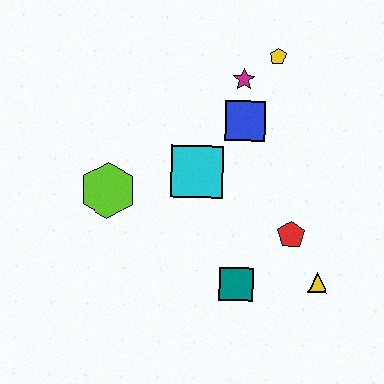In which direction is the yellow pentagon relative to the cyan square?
The yellow pentagon is above the cyan square.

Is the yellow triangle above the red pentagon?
No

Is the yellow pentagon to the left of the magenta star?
No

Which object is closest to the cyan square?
The blue square is closest to the cyan square.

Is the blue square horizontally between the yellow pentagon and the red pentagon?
No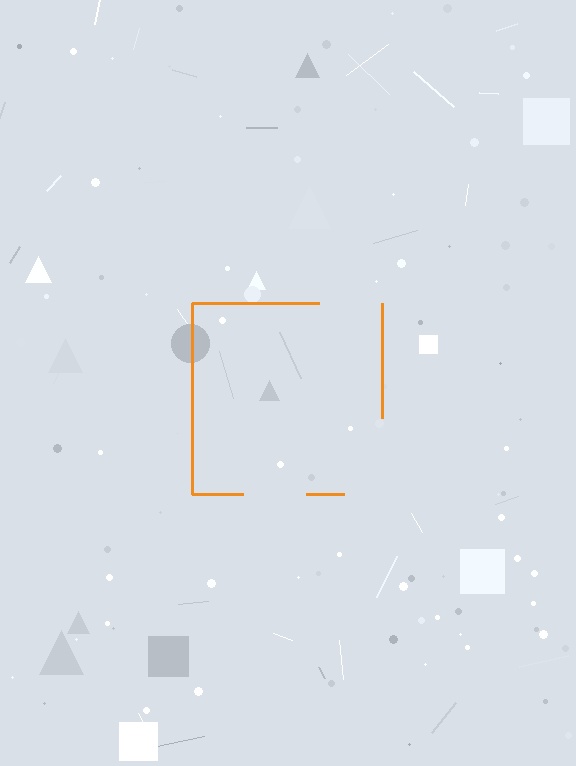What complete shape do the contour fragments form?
The contour fragments form a square.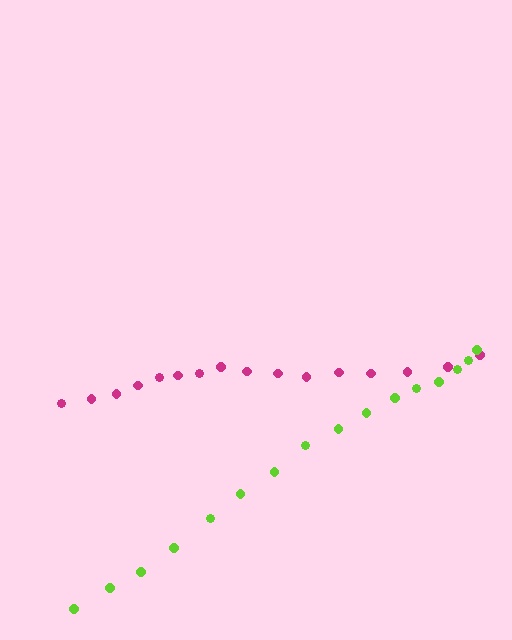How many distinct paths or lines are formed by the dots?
There are 2 distinct paths.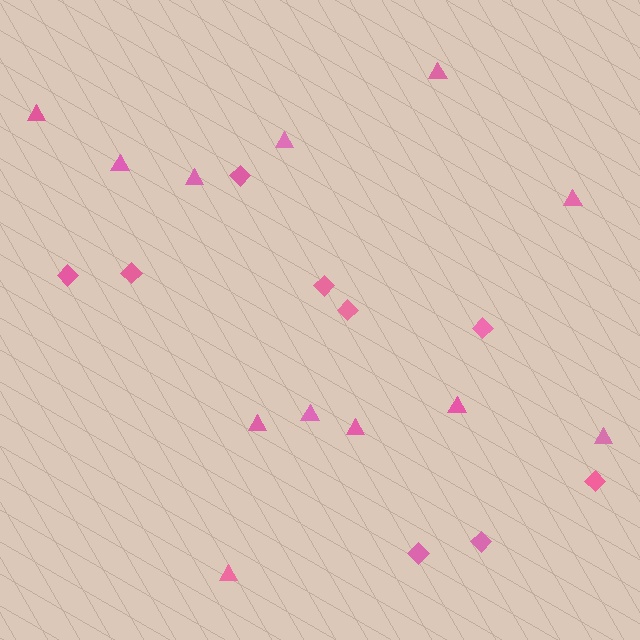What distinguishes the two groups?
There are 2 groups: one group of diamonds (9) and one group of triangles (12).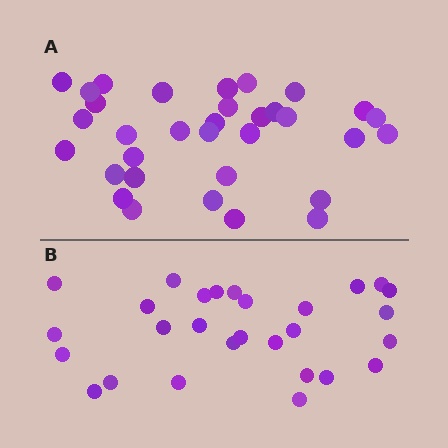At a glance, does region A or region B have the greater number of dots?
Region A (the top region) has more dots.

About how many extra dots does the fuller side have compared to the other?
Region A has about 5 more dots than region B.